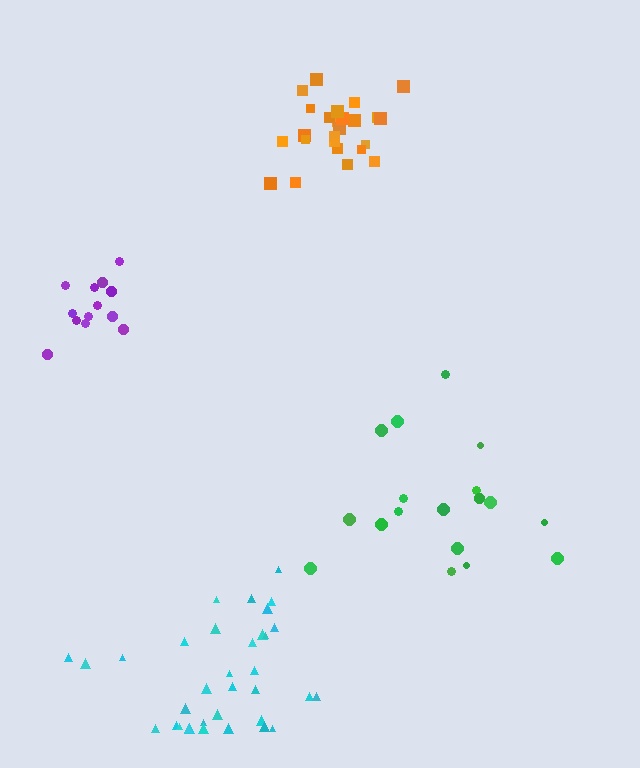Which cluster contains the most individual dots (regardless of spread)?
Cyan (34).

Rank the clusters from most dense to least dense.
orange, purple, cyan, green.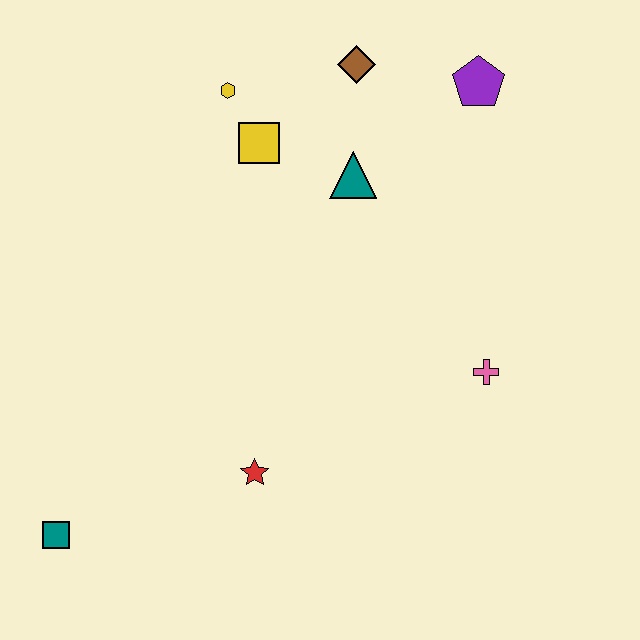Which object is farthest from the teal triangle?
The teal square is farthest from the teal triangle.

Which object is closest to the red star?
The teal square is closest to the red star.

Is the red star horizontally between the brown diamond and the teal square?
Yes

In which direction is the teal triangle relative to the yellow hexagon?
The teal triangle is to the right of the yellow hexagon.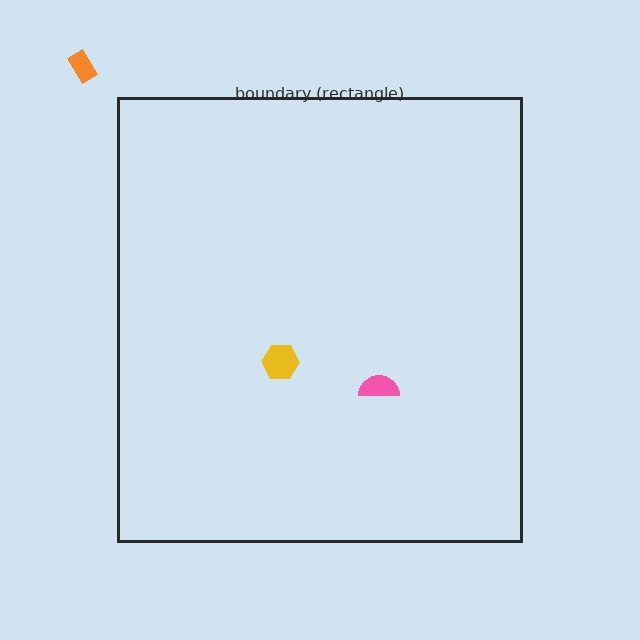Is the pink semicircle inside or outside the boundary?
Inside.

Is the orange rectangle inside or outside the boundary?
Outside.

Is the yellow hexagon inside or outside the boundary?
Inside.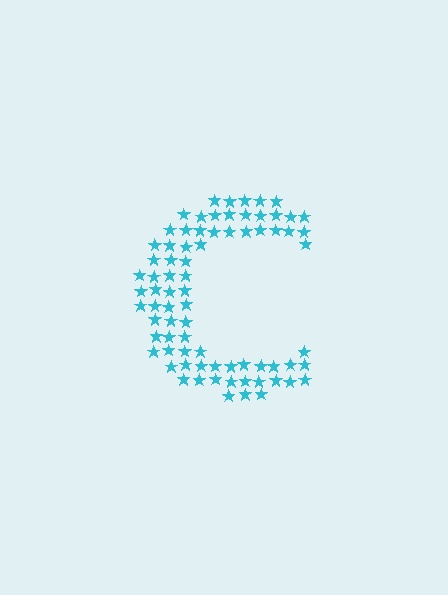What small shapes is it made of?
It is made of small stars.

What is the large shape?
The large shape is the letter C.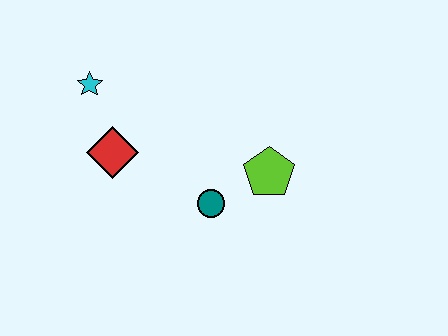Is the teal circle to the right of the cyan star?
Yes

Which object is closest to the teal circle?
The lime pentagon is closest to the teal circle.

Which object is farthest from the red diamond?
The lime pentagon is farthest from the red diamond.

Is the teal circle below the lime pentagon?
Yes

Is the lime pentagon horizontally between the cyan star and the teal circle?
No